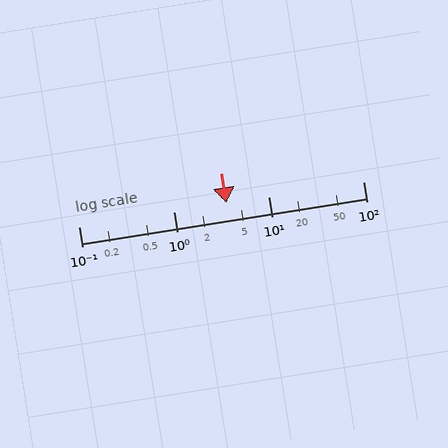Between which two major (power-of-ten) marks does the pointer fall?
The pointer is between 1 and 10.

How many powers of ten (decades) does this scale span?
The scale spans 3 decades, from 0.1 to 100.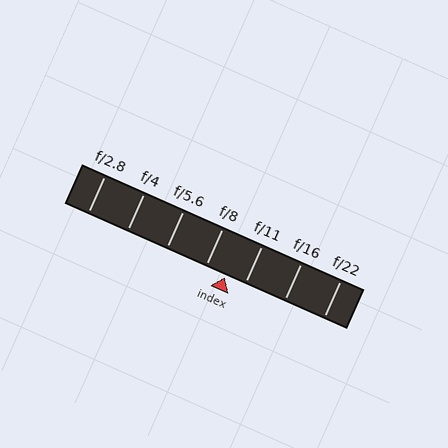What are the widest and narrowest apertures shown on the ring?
The widest aperture shown is f/2.8 and the narrowest is f/22.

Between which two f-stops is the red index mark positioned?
The index mark is between f/8 and f/11.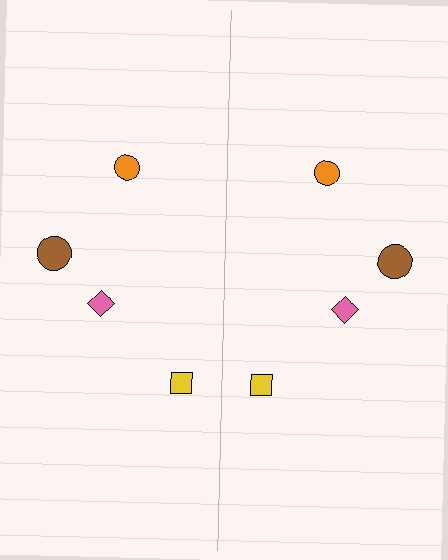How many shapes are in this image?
There are 8 shapes in this image.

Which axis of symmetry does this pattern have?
The pattern has a vertical axis of symmetry running through the center of the image.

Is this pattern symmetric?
Yes, this pattern has bilateral (reflection) symmetry.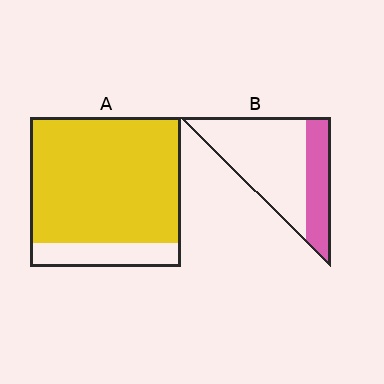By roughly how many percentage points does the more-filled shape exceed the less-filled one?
By roughly 55 percentage points (A over B).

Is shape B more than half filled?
No.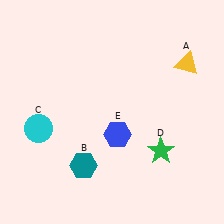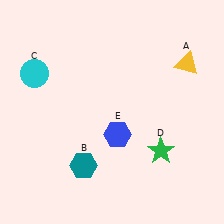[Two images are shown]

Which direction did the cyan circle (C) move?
The cyan circle (C) moved up.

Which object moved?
The cyan circle (C) moved up.